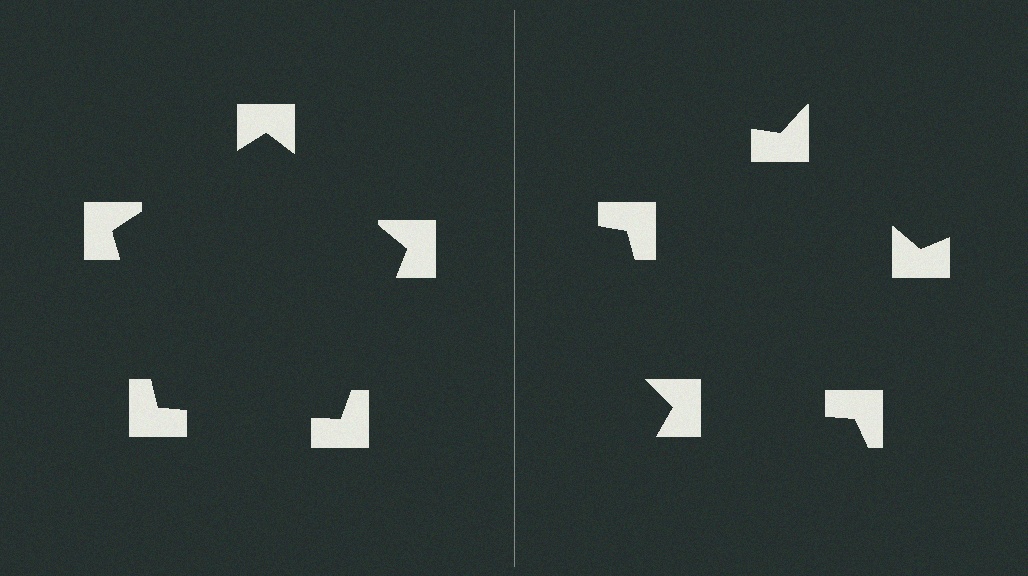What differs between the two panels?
The notched squares are positioned identically on both sides; only the wedge orientations differ. On the left they align to a pentagon; on the right they are misaligned.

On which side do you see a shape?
An illusory pentagon appears on the left side. On the right side the wedge cuts are rotated, so no coherent shape forms.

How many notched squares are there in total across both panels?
10 — 5 on each side.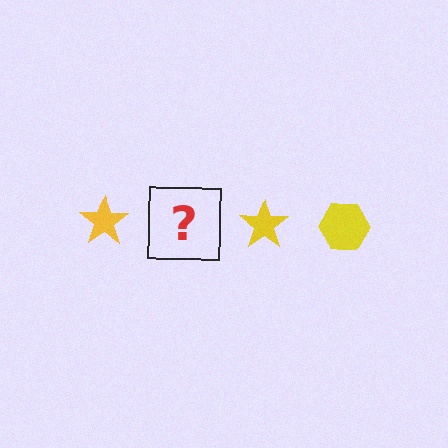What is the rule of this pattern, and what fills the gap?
The rule is that the pattern cycles through star, hexagon shapes in yellow. The gap should be filled with a yellow hexagon.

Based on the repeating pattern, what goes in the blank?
The blank should be a yellow hexagon.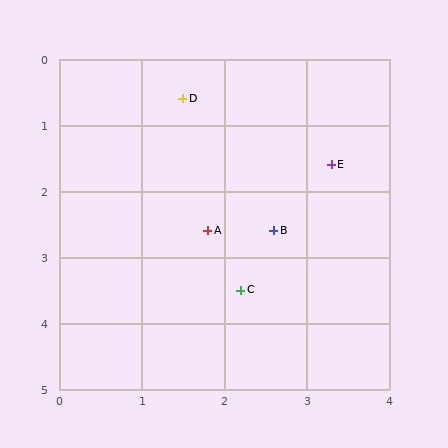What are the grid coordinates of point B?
Point B is at approximately (2.6, 2.6).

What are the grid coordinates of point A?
Point A is at approximately (1.8, 2.6).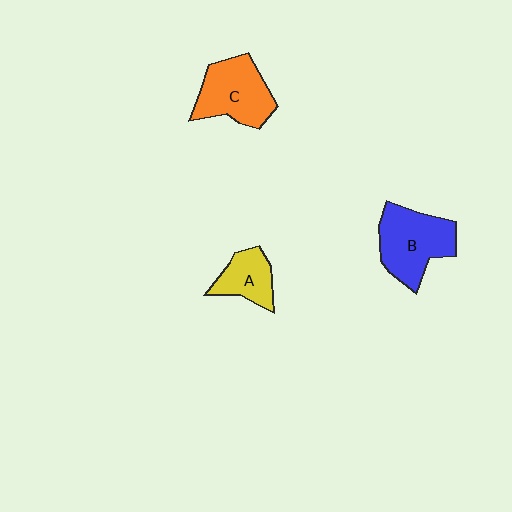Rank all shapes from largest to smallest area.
From largest to smallest: B (blue), C (orange), A (yellow).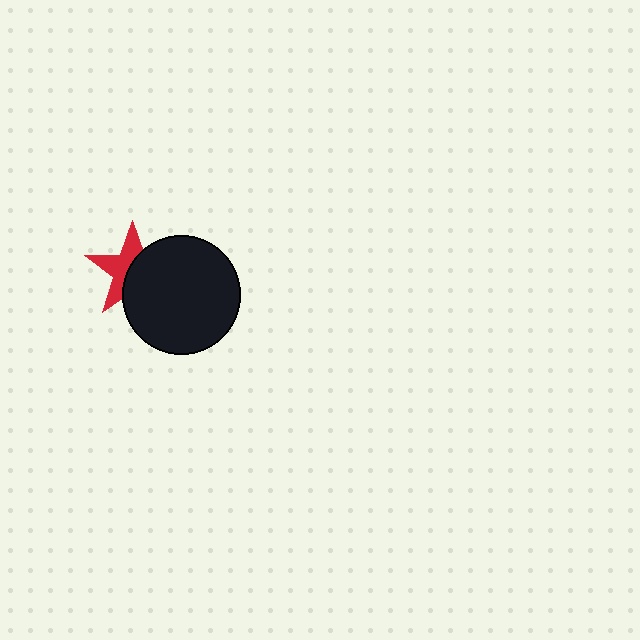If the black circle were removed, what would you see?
You would see the complete red star.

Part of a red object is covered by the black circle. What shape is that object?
It is a star.